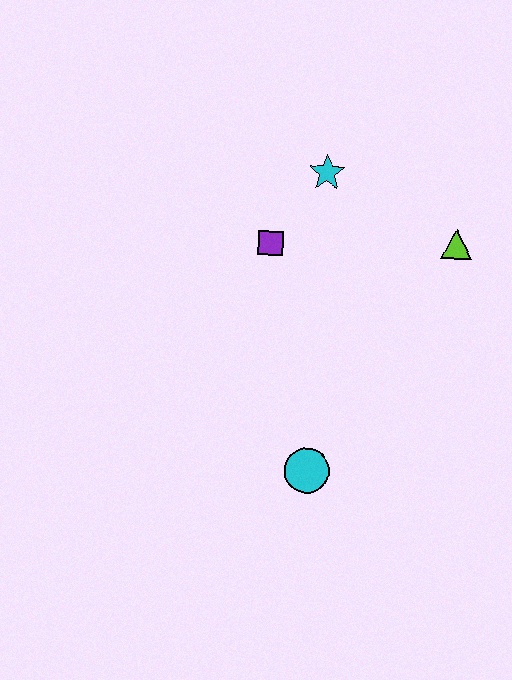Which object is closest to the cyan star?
The purple square is closest to the cyan star.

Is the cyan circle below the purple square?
Yes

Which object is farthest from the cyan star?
The cyan circle is farthest from the cyan star.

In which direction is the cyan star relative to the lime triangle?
The cyan star is to the left of the lime triangle.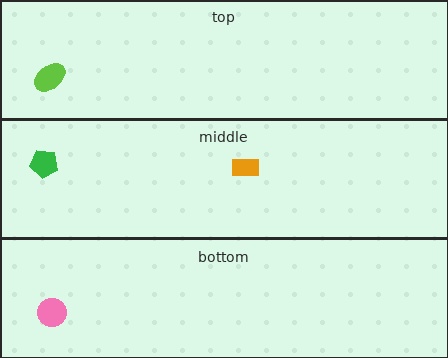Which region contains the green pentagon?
The middle region.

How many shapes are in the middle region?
2.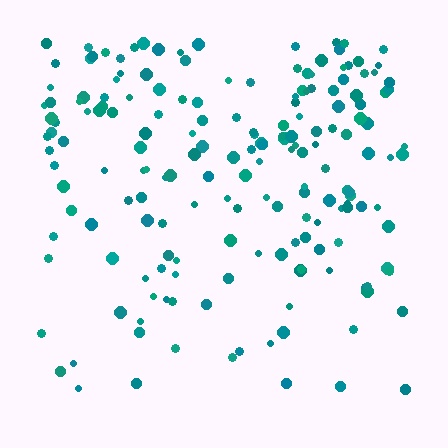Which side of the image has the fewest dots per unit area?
The bottom.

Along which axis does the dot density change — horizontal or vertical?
Vertical.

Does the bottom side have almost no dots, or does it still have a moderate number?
Still a moderate number, just noticeably fewer than the top.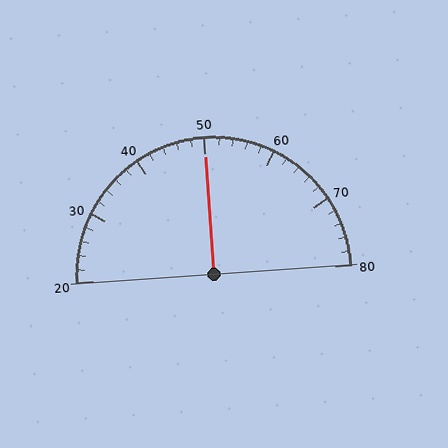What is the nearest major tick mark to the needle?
The nearest major tick mark is 50.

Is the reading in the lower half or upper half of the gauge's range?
The reading is in the upper half of the range (20 to 80).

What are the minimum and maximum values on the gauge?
The gauge ranges from 20 to 80.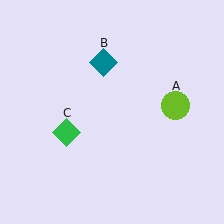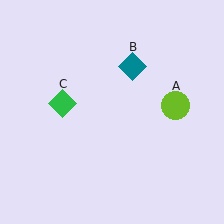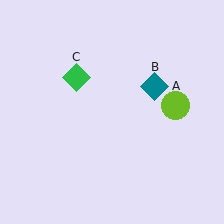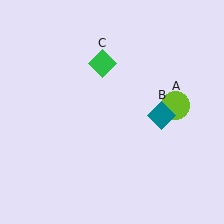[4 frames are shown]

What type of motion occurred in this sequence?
The teal diamond (object B), green diamond (object C) rotated clockwise around the center of the scene.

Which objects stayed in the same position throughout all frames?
Lime circle (object A) remained stationary.